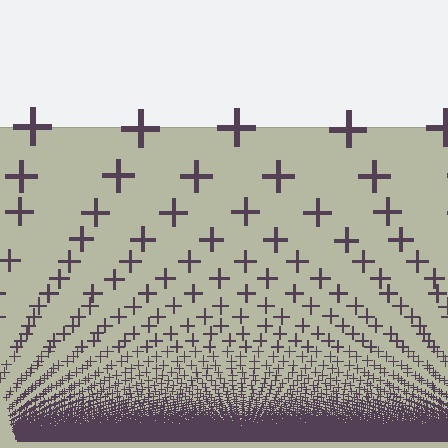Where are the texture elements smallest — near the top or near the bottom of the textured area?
Near the bottom.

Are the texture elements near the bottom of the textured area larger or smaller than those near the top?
Smaller. The gradient is inverted — elements near the bottom are smaller and denser.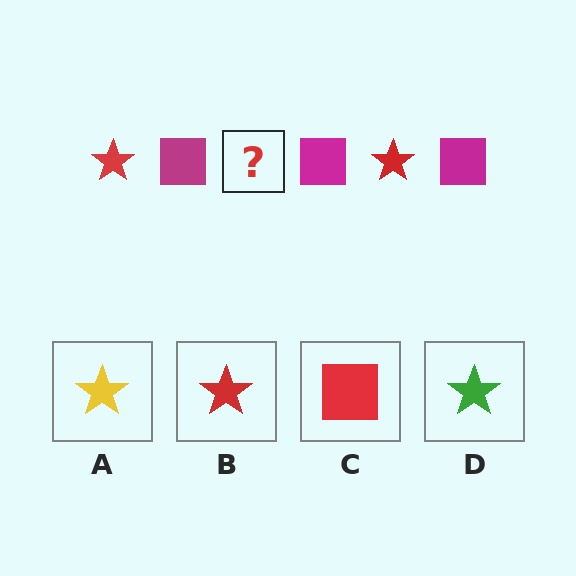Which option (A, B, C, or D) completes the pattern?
B.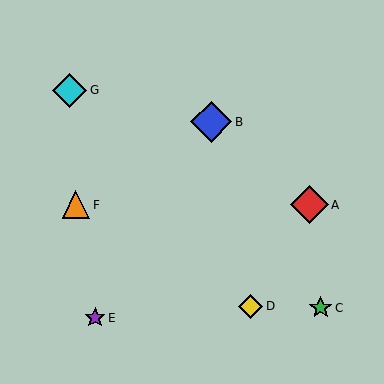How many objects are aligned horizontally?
2 objects (A, F) are aligned horizontally.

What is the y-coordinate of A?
Object A is at y≈205.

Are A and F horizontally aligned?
Yes, both are at y≈205.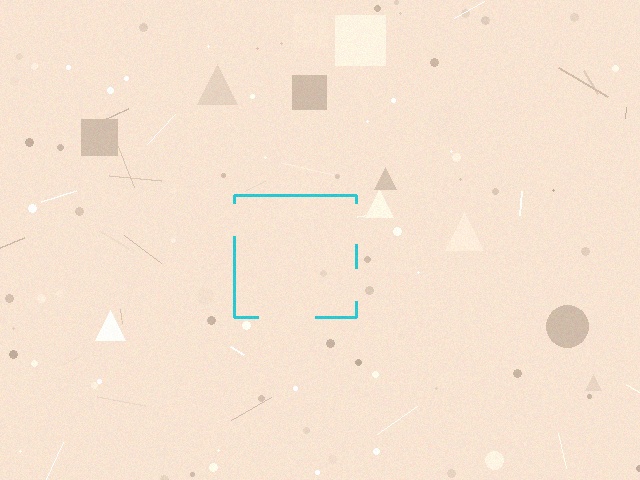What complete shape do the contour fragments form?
The contour fragments form a square.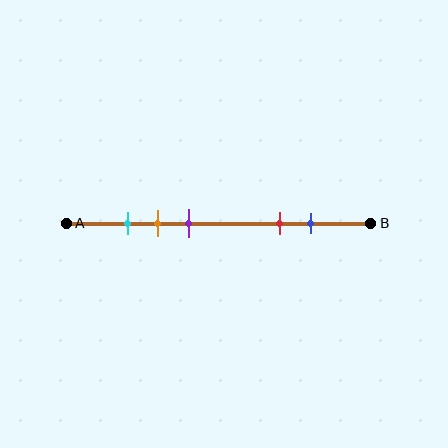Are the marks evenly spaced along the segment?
No, the marks are not evenly spaced.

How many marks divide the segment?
There are 5 marks dividing the segment.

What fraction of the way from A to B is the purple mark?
The purple mark is approximately 40% (0.4) of the way from A to B.